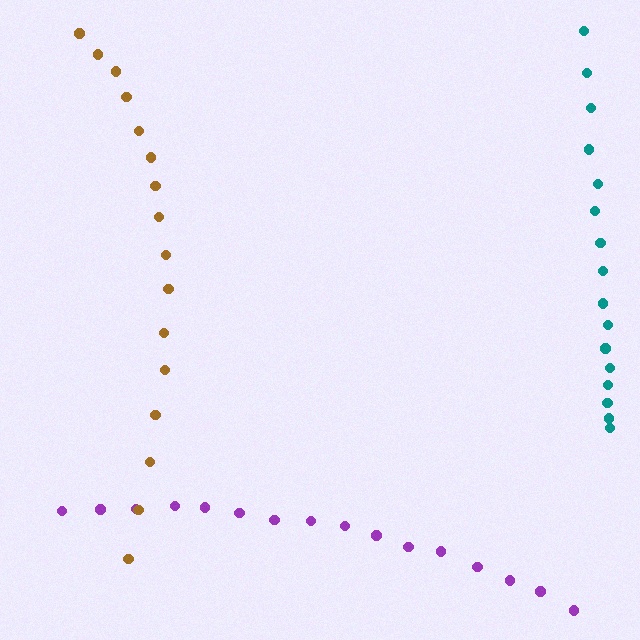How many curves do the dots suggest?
There are 3 distinct paths.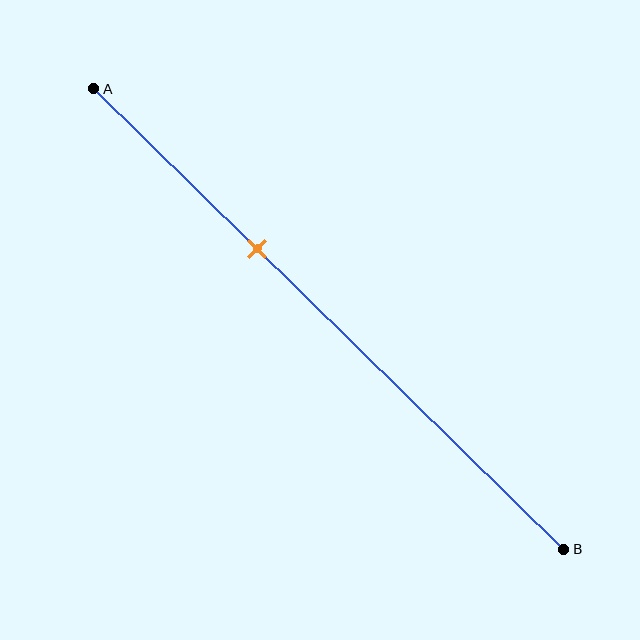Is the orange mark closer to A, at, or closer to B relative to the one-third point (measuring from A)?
The orange mark is approximately at the one-third point of segment AB.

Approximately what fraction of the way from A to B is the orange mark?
The orange mark is approximately 35% of the way from A to B.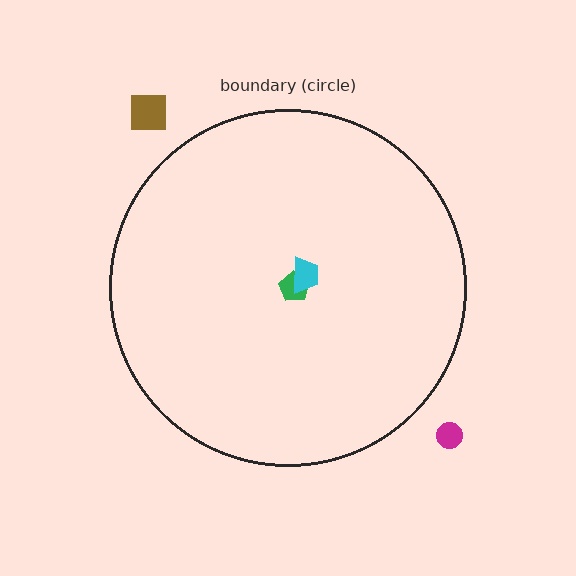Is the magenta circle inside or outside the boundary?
Outside.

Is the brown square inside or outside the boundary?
Outside.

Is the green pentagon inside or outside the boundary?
Inside.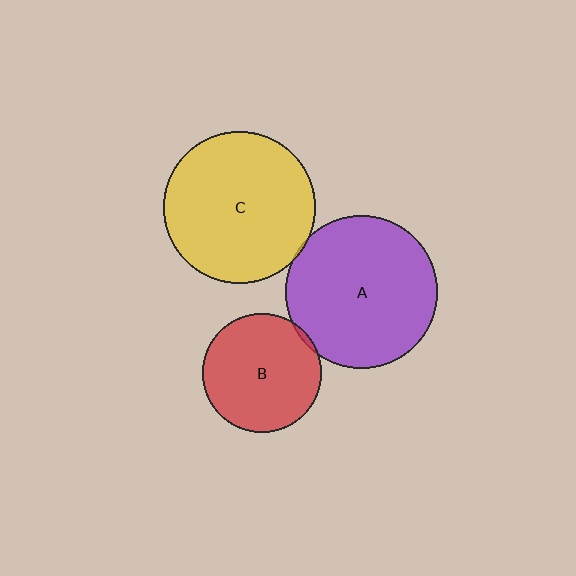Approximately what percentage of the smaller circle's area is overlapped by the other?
Approximately 5%.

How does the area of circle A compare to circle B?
Approximately 1.7 times.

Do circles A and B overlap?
Yes.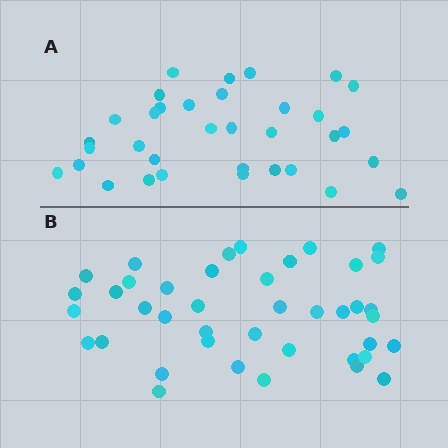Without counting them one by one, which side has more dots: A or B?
Region B (the bottom region) has more dots.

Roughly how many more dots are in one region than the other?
Region B has roughly 8 or so more dots than region A.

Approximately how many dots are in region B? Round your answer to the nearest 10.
About 40 dots. (The exact count is 41, which rounds to 40.)